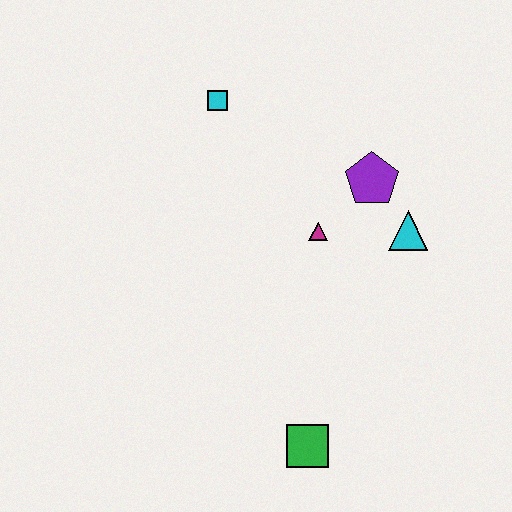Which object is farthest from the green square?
The cyan square is farthest from the green square.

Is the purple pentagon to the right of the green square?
Yes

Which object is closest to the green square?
The magenta triangle is closest to the green square.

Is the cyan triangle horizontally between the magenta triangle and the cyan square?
No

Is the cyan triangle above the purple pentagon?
No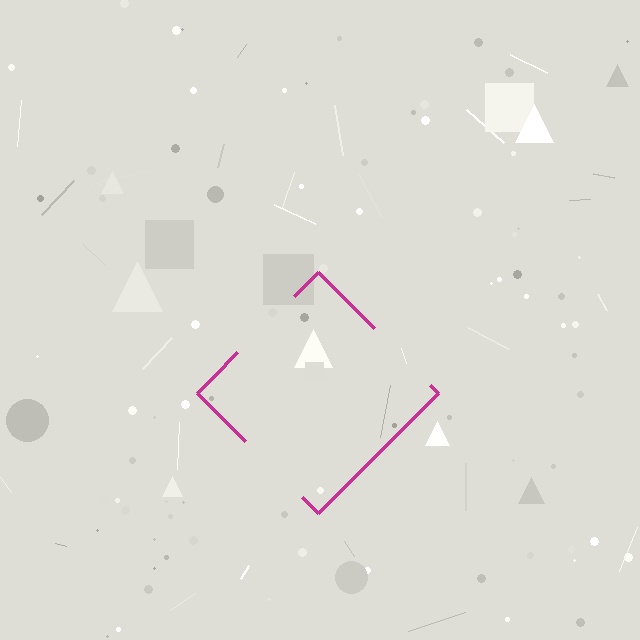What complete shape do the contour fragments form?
The contour fragments form a diamond.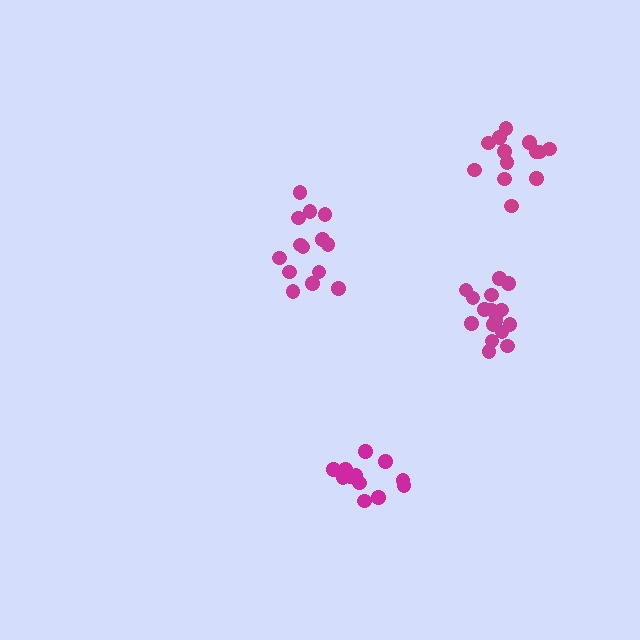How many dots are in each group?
Group 1: 17 dots, Group 2: 13 dots, Group 3: 14 dots, Group 4: 13 dots (57 total).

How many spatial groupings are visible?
There are 4 spatial groupings.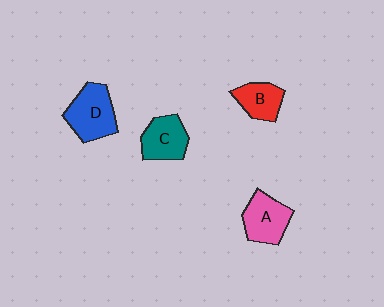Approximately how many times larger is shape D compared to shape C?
Approximately 1.3 times.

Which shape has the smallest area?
Shape B (red).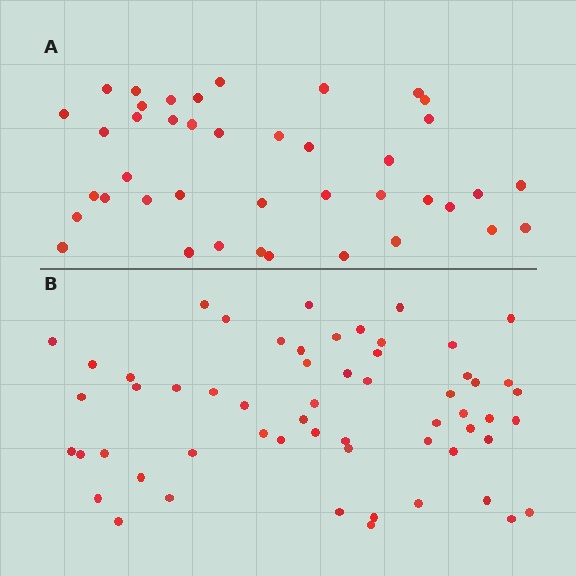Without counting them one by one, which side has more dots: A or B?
Region B (the bottom region) has more dots.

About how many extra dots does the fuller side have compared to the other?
Region B has approximately 15 more dots than region A.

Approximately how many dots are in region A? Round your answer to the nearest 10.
About 40 dots. (The exact count is 41, which rounds to 40.)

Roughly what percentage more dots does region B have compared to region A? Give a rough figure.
About 40% more.